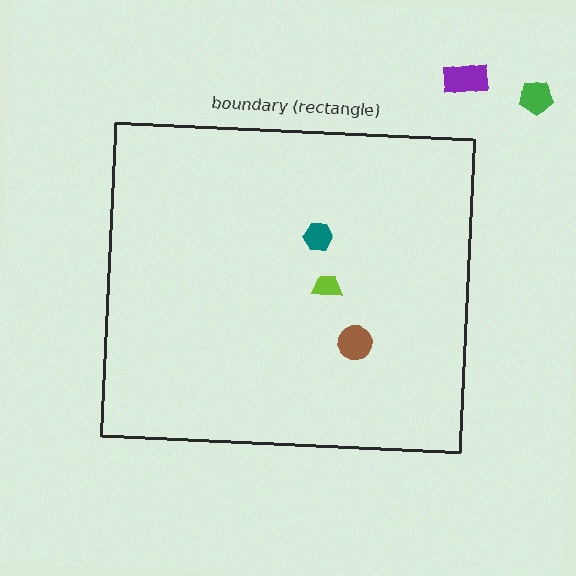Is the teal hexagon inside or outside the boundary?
Inside.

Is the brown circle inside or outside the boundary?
Inside.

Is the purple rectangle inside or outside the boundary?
Outside.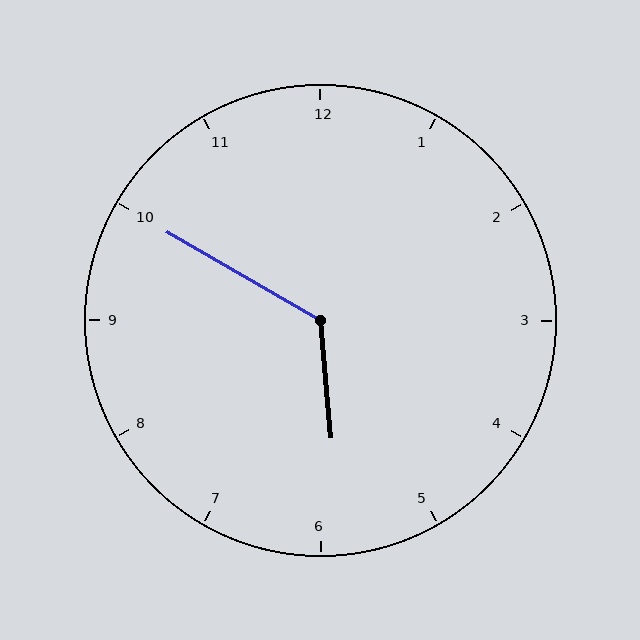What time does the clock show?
5:50.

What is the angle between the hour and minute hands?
Approximately 125 degrees.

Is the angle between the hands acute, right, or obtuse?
It is obtuse.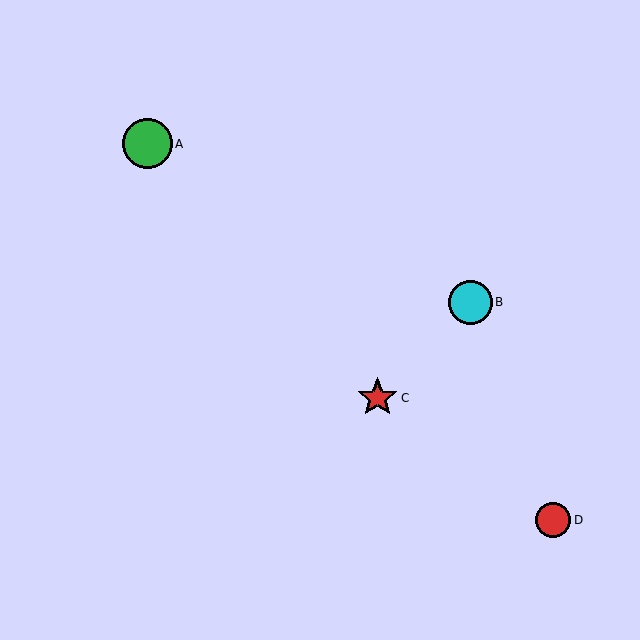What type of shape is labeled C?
Shape C is a red star.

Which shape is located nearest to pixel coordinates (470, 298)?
The cyan circle (labeled B) at (470, 302) is nearest to that location.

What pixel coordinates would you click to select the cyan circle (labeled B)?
Click at (470, 302) to select the cyan circle B.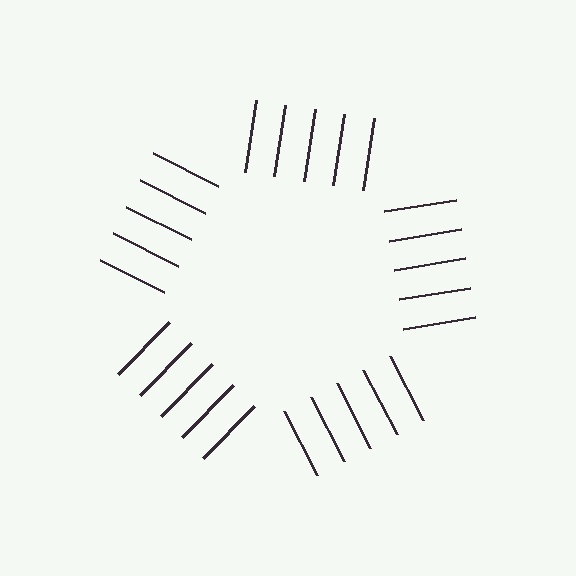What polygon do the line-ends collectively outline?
An illusory pentagon — the line segments terminate on its edges but no continuous stroke is drawn.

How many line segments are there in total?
25 — 5 along each of the 5 edges.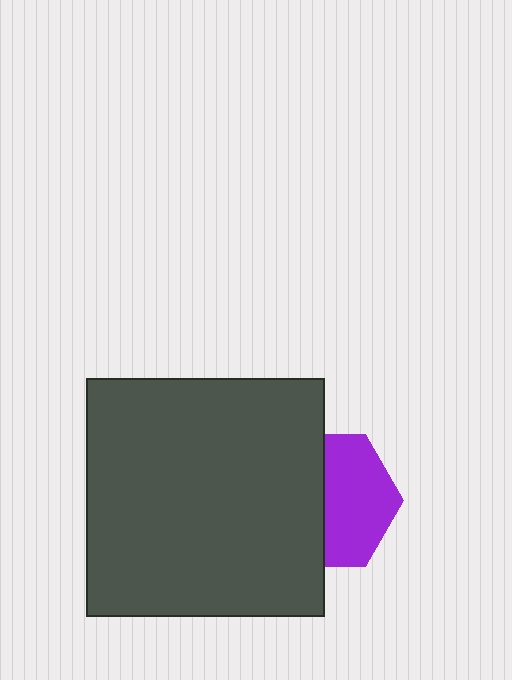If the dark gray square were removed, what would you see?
You would see the complete purple hexagon.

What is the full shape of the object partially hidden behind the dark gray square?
The partially hidden object is a purple hexagon.